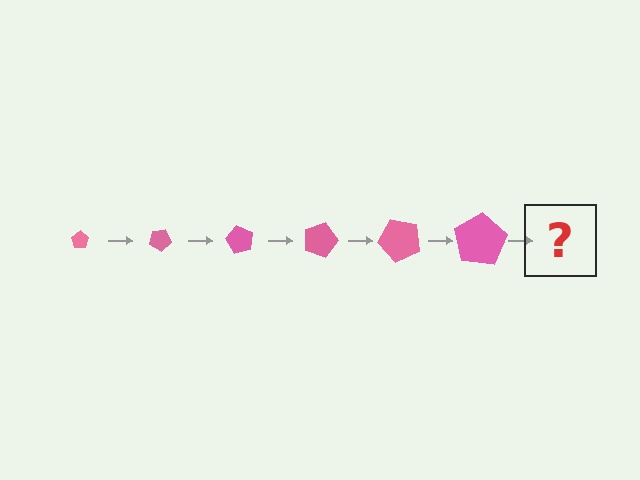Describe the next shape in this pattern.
It should be a pentagon, larger than the previous one and rotated 180 degrees from the start.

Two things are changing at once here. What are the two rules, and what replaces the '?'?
The two rules are that the pentagon grows larger each step and it rotates 30 degrees each step. The '?' should be a pentagon, larger than the previous one and rotated 180 degrees from the start.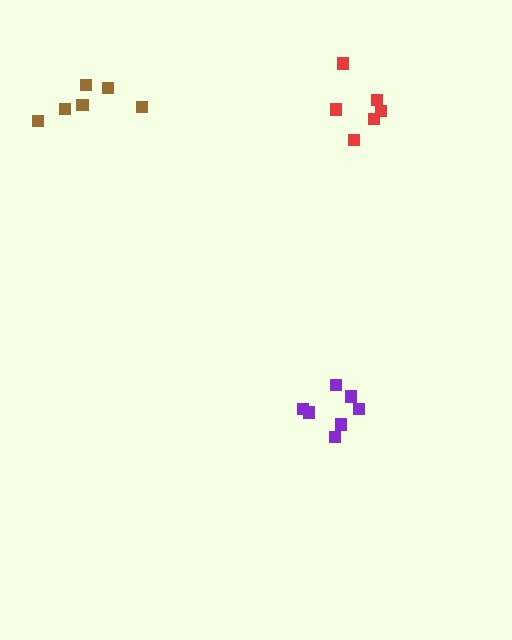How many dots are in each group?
Group 1: 7 dots, Group 2: 6 dots, Group 3: 6 dots (19 total).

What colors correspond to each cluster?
The clusters are colored: purple, red, brown.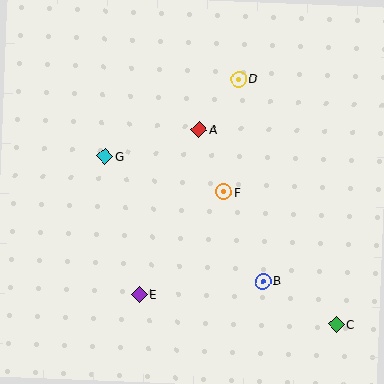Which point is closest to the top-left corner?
Point G is closest to the top-left corner.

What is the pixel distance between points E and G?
The distance between E and G is 142 pixels.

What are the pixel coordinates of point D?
Point D is at (239, 79).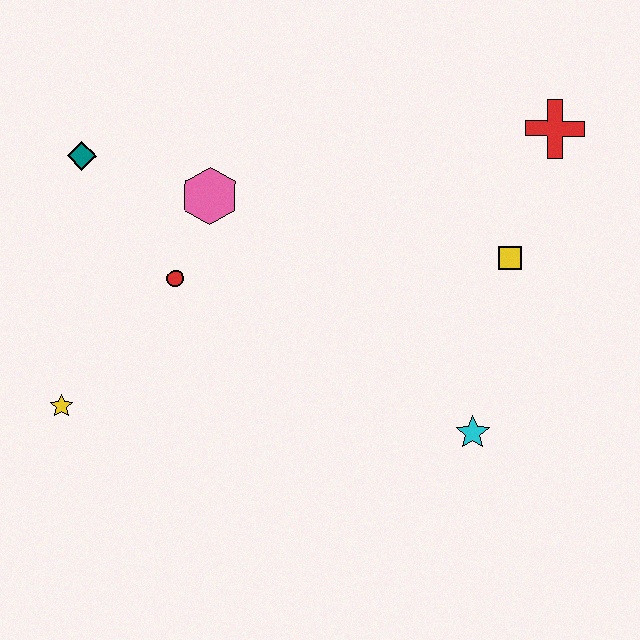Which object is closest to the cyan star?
The yellow square is closest to the cyan star.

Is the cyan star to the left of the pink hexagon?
No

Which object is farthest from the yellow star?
The red cross is farthest from the yellow star.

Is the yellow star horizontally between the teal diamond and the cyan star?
No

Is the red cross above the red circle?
Yes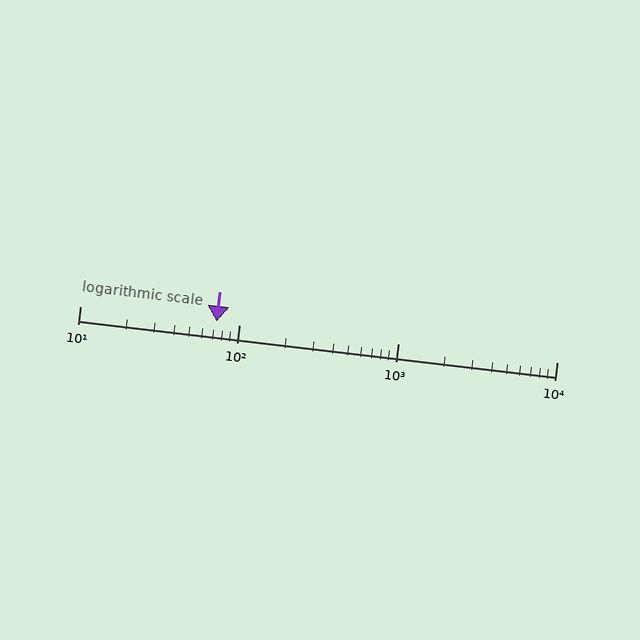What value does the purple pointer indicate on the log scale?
The pointer indicates approximately 72.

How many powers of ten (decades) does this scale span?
The scale spans 3 decades, from 10 to 10000.